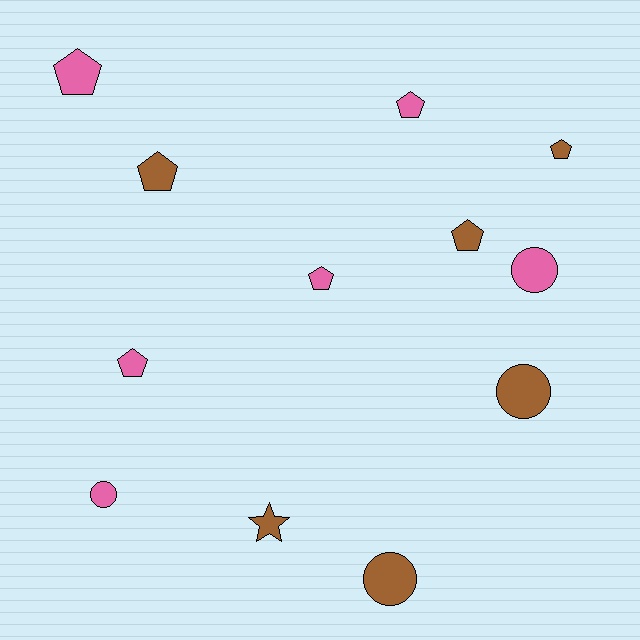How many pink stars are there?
There are no pink stars.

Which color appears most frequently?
Brown, with 6 objects.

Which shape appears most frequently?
Pentagon, with 7 objects.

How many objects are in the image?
There are 12 objects.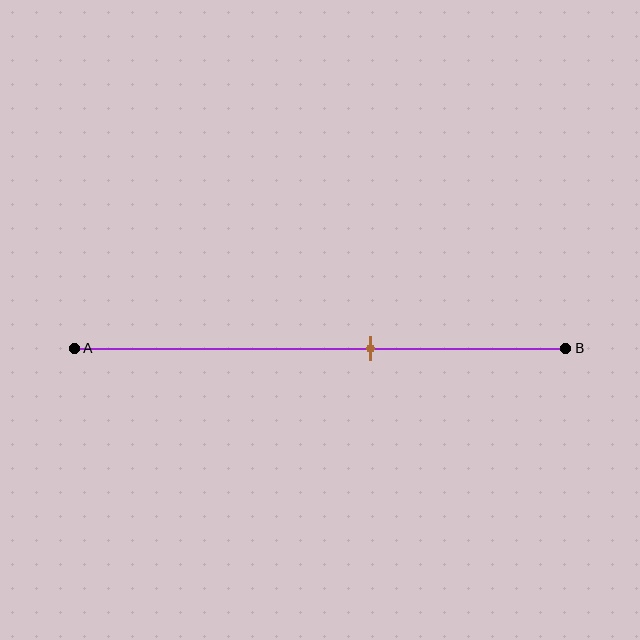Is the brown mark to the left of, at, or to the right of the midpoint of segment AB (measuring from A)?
The brown mark is to the right of the midpoint of segment AB.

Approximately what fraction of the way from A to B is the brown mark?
The brown mark is approximately 60% of the way from A to B.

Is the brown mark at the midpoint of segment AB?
No, the mark is at about 60% from A, not at the 50% midpoint.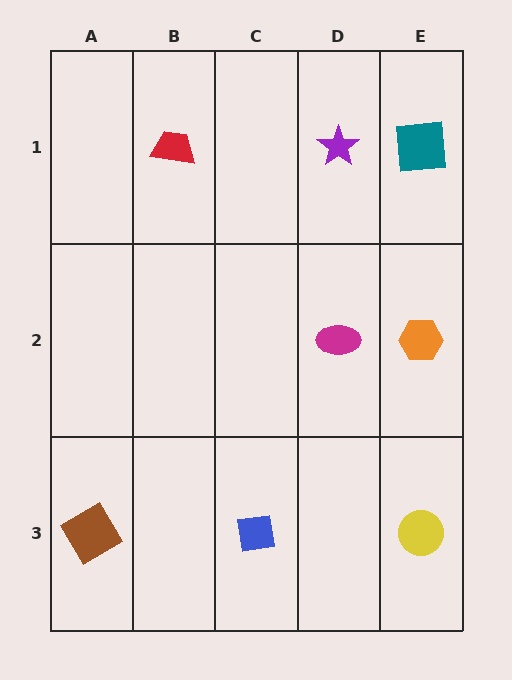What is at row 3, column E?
A yellow circle.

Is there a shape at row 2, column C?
No, that cell is empty.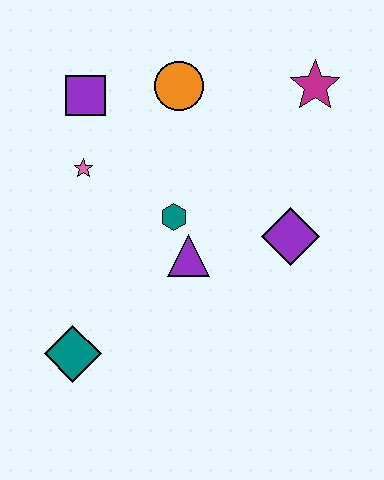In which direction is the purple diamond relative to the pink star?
The purple diamond is to the right of the pink star.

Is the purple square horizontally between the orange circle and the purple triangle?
No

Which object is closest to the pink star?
The purple square is closest to the pink star.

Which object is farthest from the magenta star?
The teal diamond is farthest from the magenta star.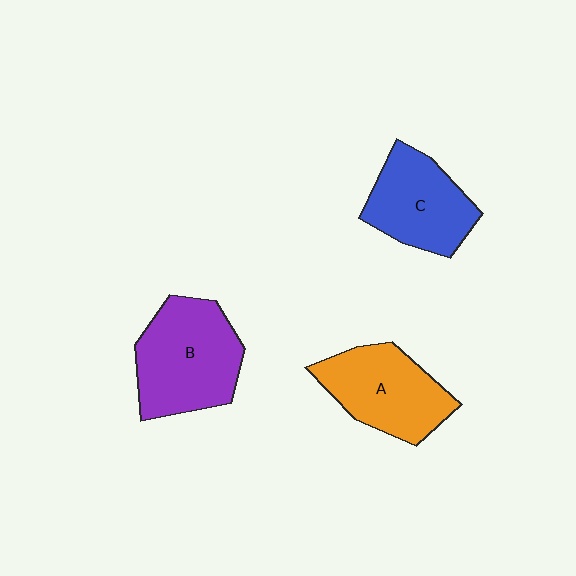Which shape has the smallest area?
Shape C (blue).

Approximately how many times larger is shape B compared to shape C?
Approximately 1.2 times.